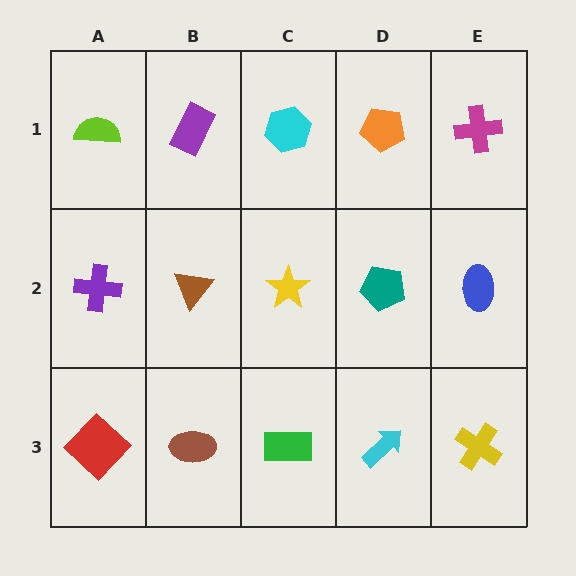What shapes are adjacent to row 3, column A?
A purple cross (row 2, column A), a brown ellipse (row 3, column B).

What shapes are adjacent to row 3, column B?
A brown triangle (row 2, column B), a red diamond (row 3, column A), a green rectangle (row 3, column C).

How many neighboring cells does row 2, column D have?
4.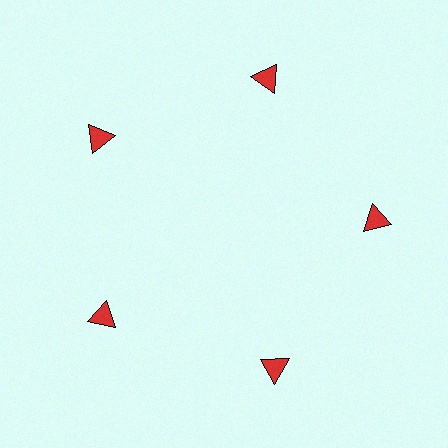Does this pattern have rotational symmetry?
Yes, this pattern has 5-fold rotational symmetry. It looks the same after rotating 72 degrees around the center.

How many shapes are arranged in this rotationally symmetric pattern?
There are 5 shapes, arranged in 5 groups of 1.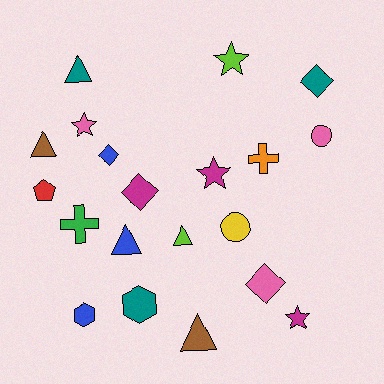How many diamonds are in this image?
There are 4 diamonds.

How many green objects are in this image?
There is 1 green object.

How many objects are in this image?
There are 20 objects.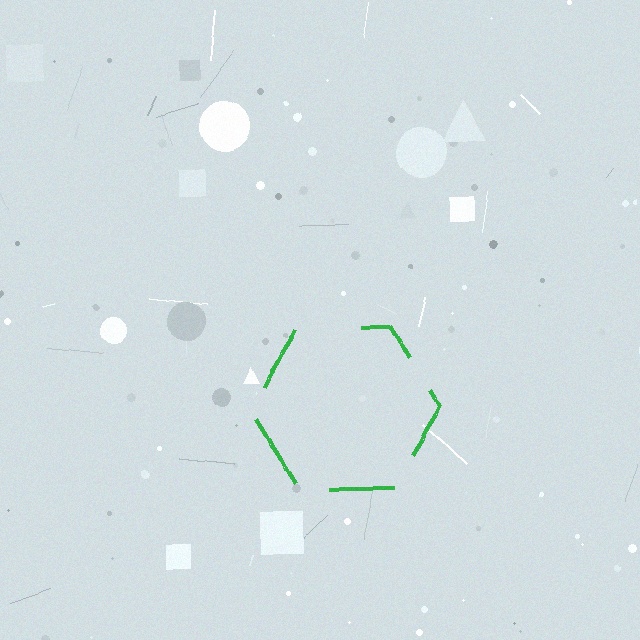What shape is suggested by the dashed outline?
The dashed outline suggests a hexagon.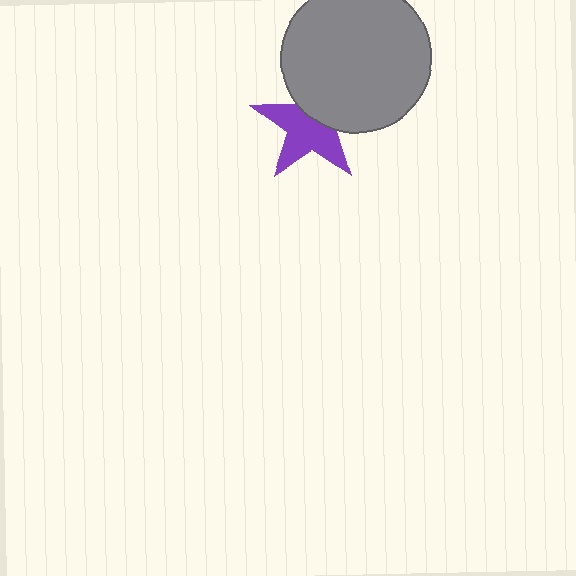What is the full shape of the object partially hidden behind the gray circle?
The partially hidden object is a purple star.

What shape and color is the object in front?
The object in front is a gray circle.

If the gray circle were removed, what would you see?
You would see the complete purple star.